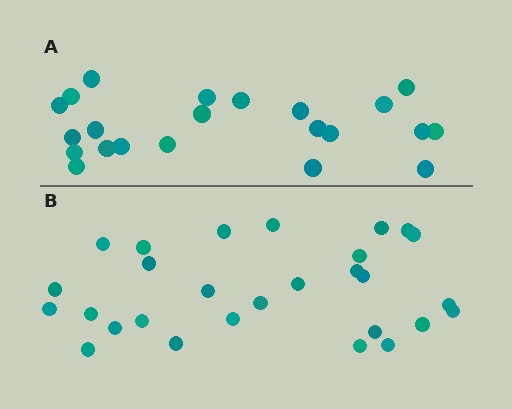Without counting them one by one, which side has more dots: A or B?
Region B (the bottom region) has more dots.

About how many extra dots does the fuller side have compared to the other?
Region B has about 6 more dots than region A.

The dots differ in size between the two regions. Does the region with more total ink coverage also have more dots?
No. Region A has more total ink coverage because its dots are larger, but region B actually contains more individual dots. Total area can be misleading — the number of items is what matters here.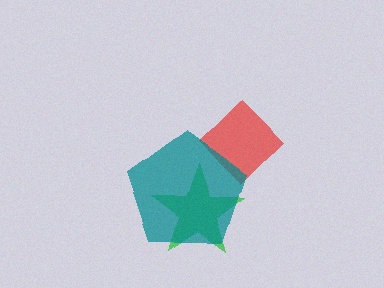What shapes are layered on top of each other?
The layered shapes are: a red diamond, a green star, a teal pentagon.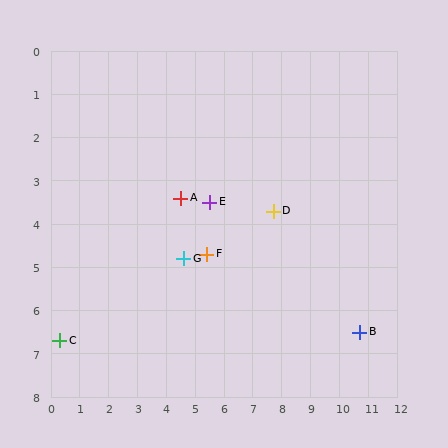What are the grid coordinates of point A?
Point A is at approximately (4.5, 3.4).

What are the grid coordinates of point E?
Point E is at approximately (5.5, 3.5).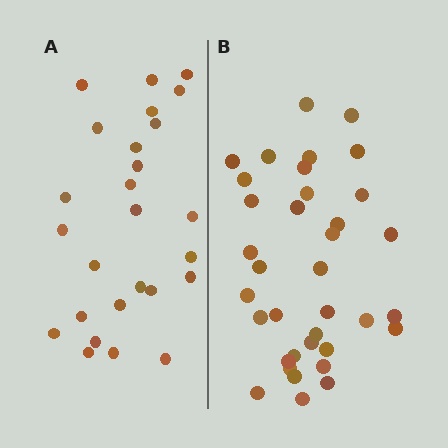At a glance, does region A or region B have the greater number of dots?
Region B (the right region) has more dots.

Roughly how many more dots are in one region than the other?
Region B has roughly 10 or so more dots than region A.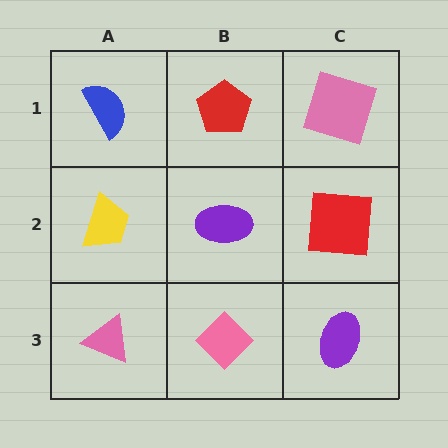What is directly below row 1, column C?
A red square.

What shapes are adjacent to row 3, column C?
A red square (row 2, column C), a pink diamond (row 3, column B).